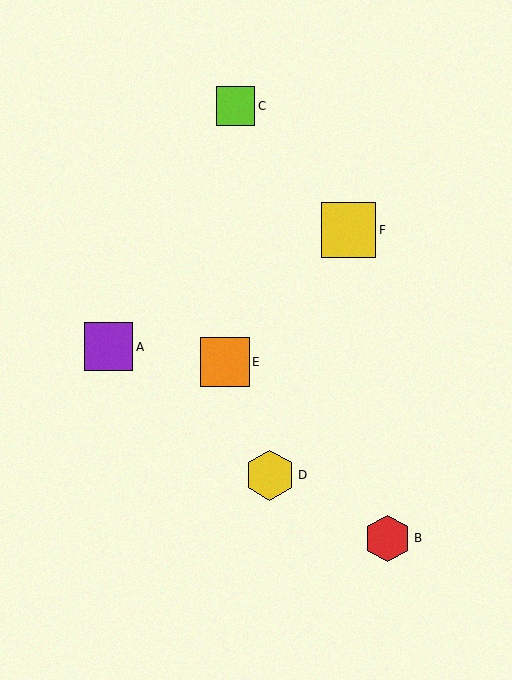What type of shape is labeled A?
Shape A is a purple square.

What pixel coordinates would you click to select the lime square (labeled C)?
Click at (235, 106) to select the lime square C.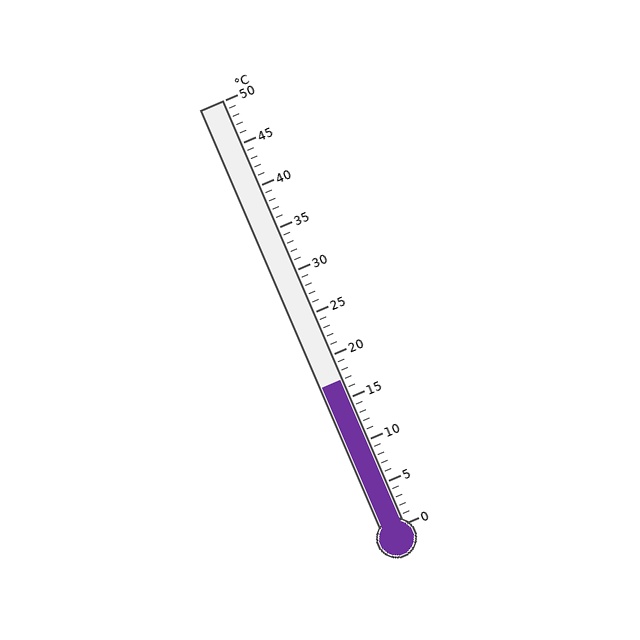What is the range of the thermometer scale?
The thermometer scale ranges from 0°C to 50°C.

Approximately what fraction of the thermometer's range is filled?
The thermometer is filled to approximately 35% of its range.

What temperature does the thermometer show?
The thermometer shows approximately 17°C.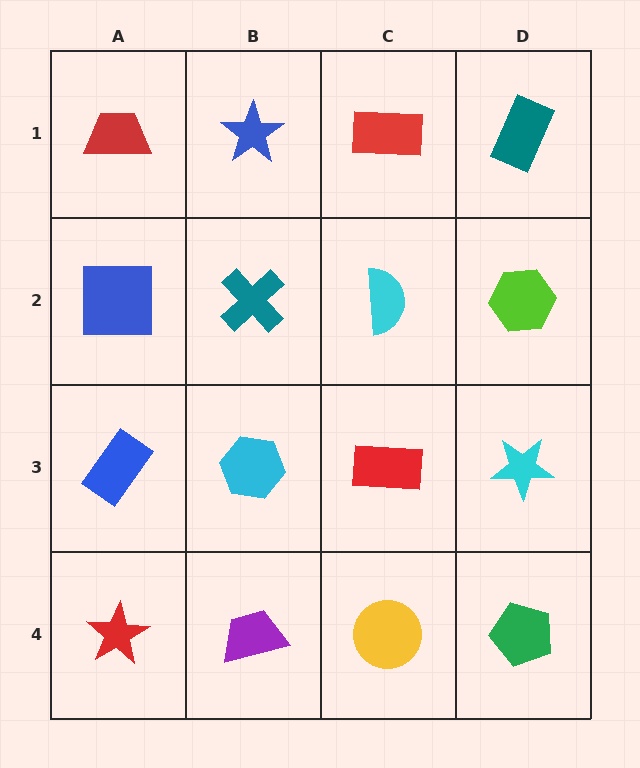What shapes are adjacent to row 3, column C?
A cyan semicircle (row 2, column C), a yellow circle (row 4, column C), a cyan hexagon (row 3, column B), a cyan star (row 3, column D).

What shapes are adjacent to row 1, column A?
A blue square (row 2, column A), a blue star (row 1, column B).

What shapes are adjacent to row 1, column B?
A teal cross (row 2, column B), a red trapezoid (row 1, column A), a red rectangle (row 1, column C).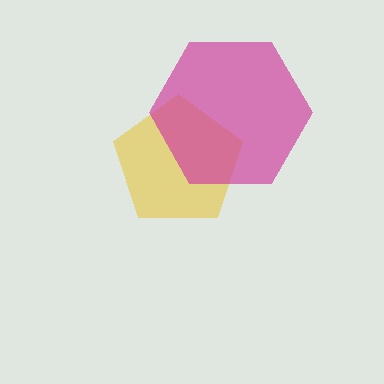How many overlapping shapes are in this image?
There are 2 overlapping shapes in the image.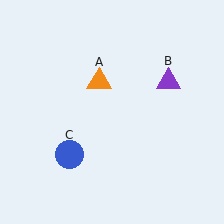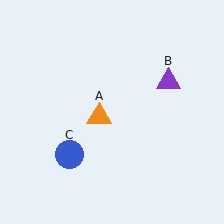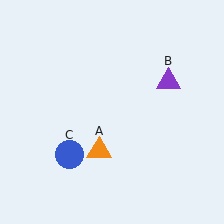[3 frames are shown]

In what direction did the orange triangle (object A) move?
The orange triangle (object A) moved down.